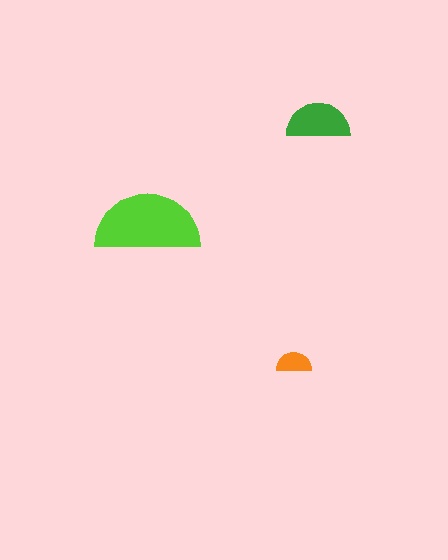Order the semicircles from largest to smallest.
the lime one, the green one, the orange one.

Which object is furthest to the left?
The lime semicircle is leftmost.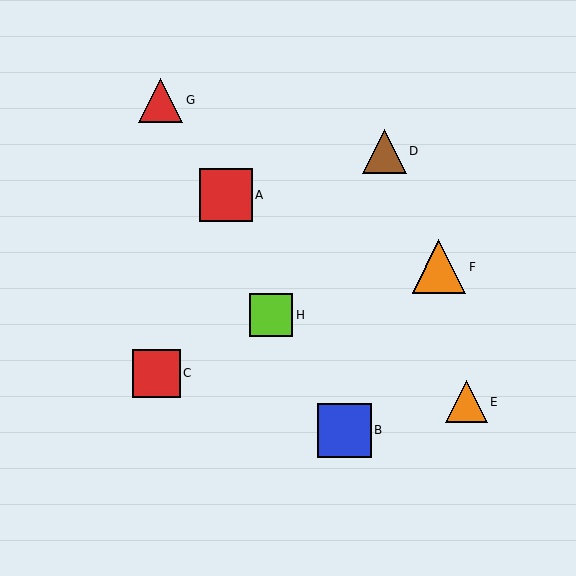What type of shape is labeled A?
Shape A is a red square.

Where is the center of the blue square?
The center of the blue square is at (345, 430).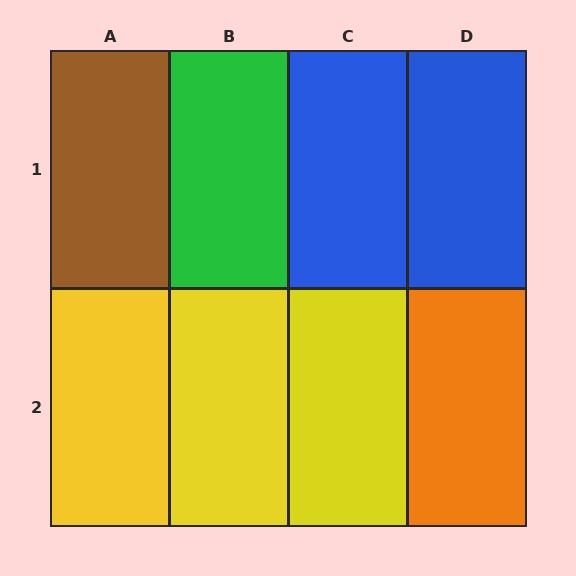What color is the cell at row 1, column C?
Blue.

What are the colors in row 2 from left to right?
Yellow, yellow, yellow, orange.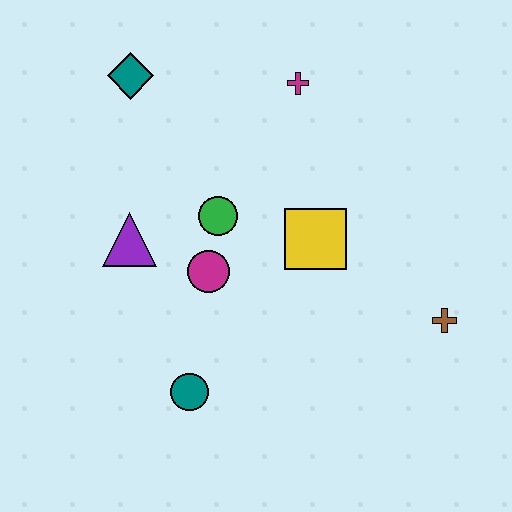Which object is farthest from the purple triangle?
The brown cross is farthest from the purple triangle.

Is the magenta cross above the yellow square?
Yes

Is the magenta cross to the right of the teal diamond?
Yes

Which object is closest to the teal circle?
The magenta circle is closest to the teal circle.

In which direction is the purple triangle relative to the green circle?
The purple triangle is to the left of the green circle.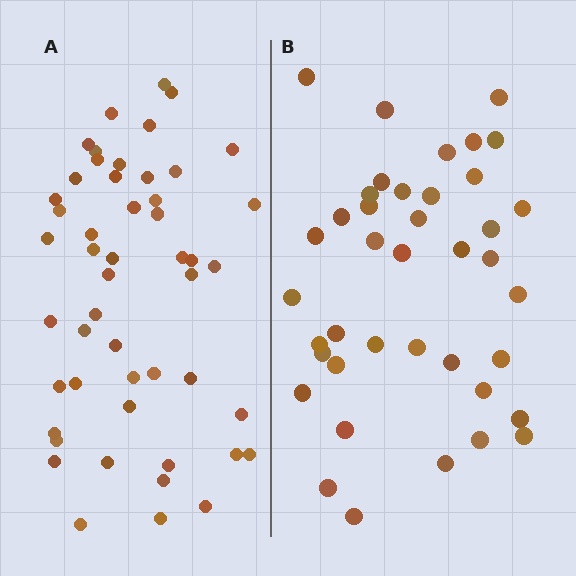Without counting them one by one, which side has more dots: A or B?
Region A (the left region) has more dots.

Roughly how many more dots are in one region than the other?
Region A has roughly 10 or so more dots than region B.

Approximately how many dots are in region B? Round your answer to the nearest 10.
About 40 dots.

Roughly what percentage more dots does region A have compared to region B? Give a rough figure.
About 25% more.